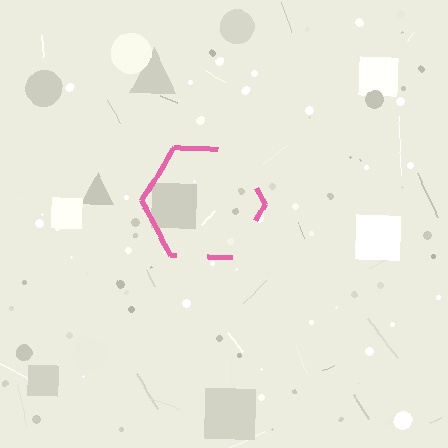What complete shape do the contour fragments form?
The contour fragments form a hexagon.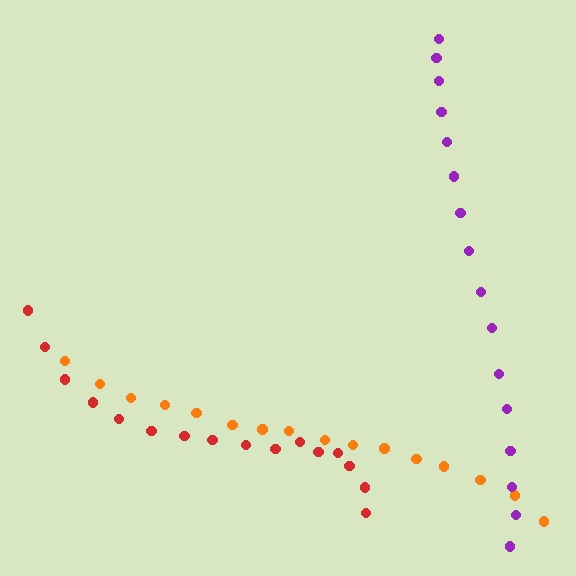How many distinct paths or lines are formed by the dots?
There are 3 distinct paths.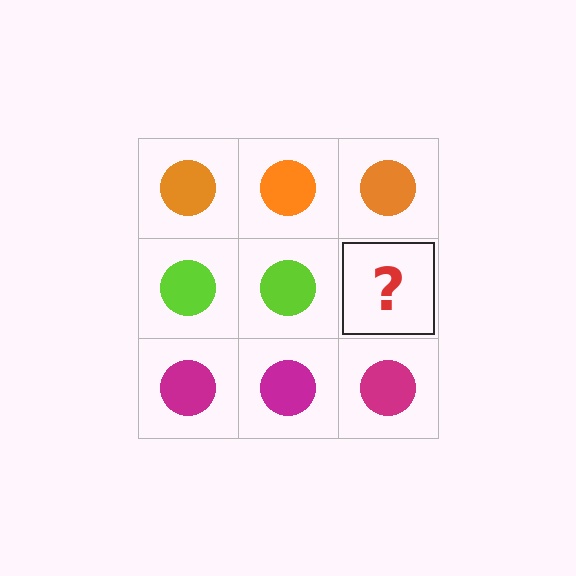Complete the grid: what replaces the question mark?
The question mark should be replaced with a lime circle.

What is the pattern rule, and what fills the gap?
The rule is that each row has a consistent color. The gap should be filled with a lime circle.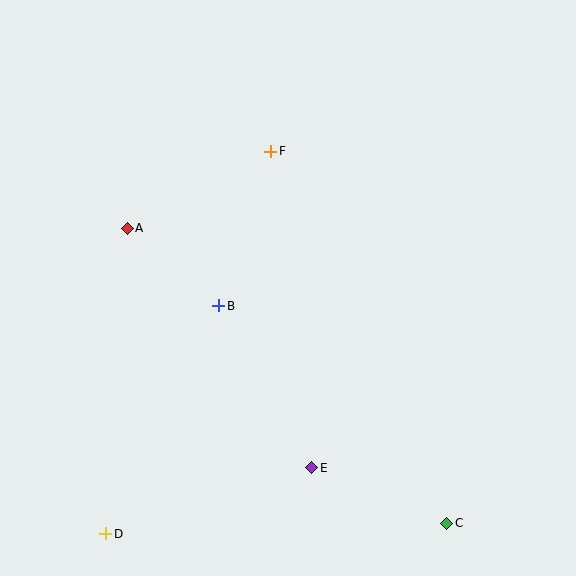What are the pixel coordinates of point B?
Point B is at (219, 306).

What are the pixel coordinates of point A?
Point A is at (127, 228).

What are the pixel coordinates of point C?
Point C is at (447, 523).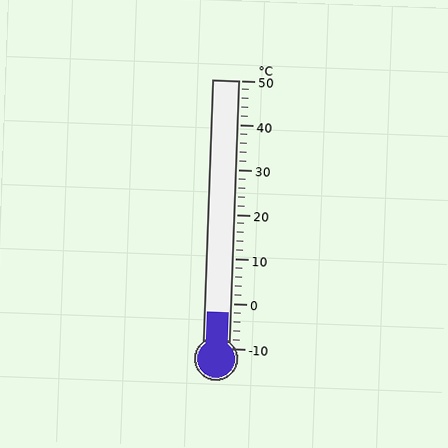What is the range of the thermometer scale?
The thermometer scale ranges from -10°C to 50°C.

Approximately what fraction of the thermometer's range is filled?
The thermometer is filled to approximately 15% of its range.